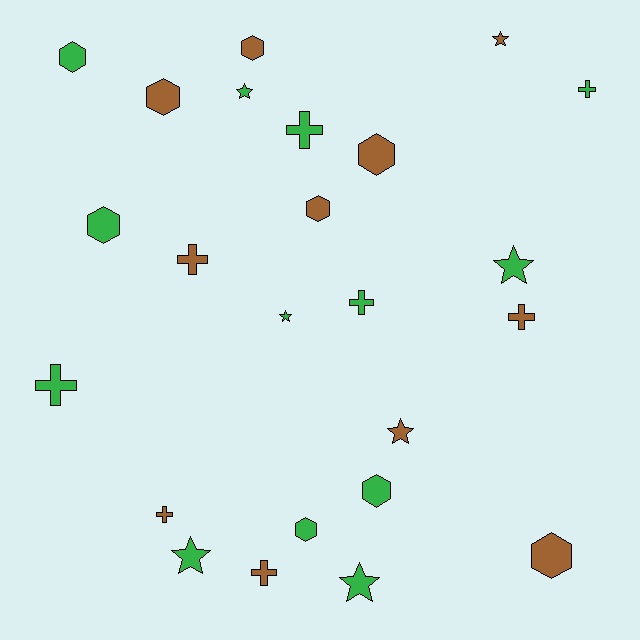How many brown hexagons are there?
There are 5 brown hexagons.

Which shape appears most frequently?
Hexagon, with 9 objects.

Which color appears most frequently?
Green, with 13 objects.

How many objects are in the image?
There are 24 objects.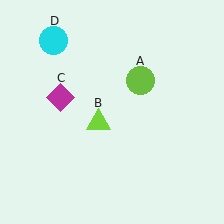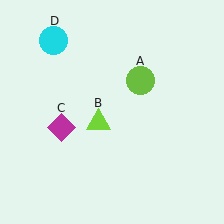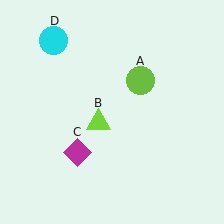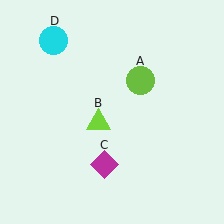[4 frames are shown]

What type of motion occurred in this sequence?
The magenta diamond (object C) rotated counterclockwise around the center of the scene.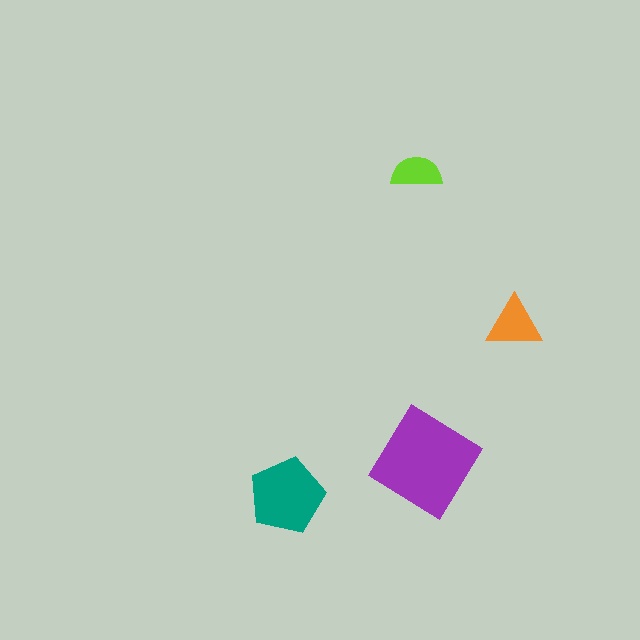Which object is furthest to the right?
The orange triangle is rightmost.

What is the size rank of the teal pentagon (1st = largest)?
2nd.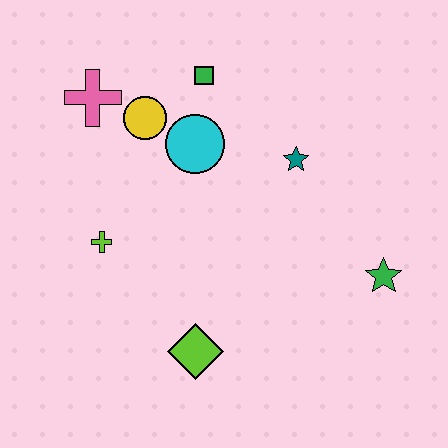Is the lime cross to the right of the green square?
No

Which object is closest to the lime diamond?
The lime cross is closest to the lime diamond.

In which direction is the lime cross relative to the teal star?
The lime cross is to the left of the teal star.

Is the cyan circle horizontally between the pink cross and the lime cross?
No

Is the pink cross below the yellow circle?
No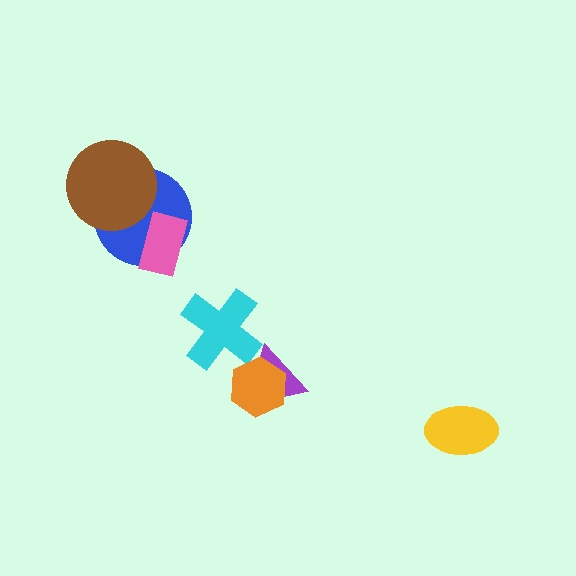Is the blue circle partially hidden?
Yes, it is partially covered by another shape.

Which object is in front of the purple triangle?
The orange hexagon is in front of the purple triangle.